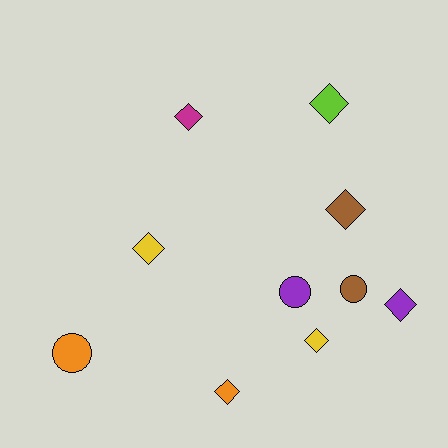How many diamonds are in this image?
There are 7 diamonds.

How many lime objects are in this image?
There is 1 lime object.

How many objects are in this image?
There are 10 objects.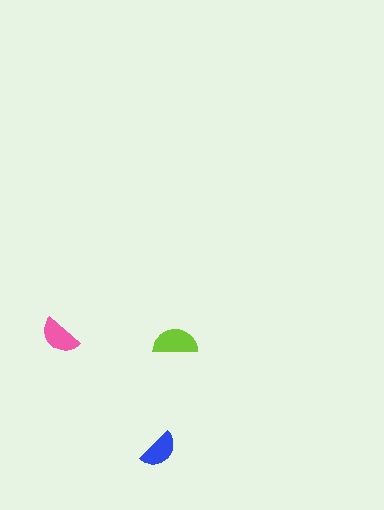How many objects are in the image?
There are 3 objects in the image.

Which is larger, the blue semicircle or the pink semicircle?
The pink one.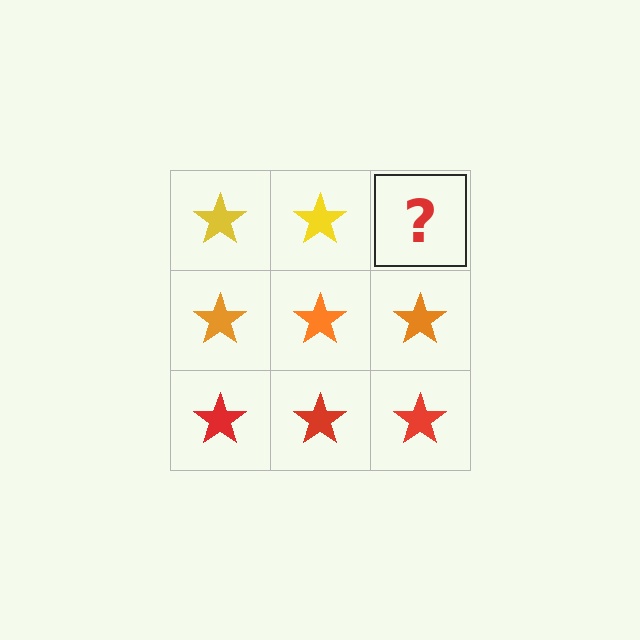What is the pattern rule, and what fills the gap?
The rule is that each row has a consistent color. The gap should be filled with a yellow star.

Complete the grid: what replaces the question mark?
The question mark should be replaced with a yellow star.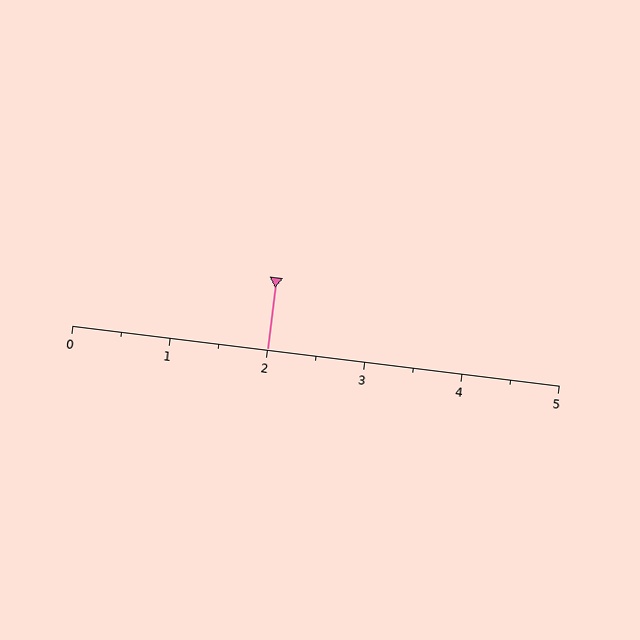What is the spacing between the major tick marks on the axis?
The major ticks are spaced 1 apart.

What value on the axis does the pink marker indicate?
The marker indicates approximately 2.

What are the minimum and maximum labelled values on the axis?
The axis runs from 0 to 5.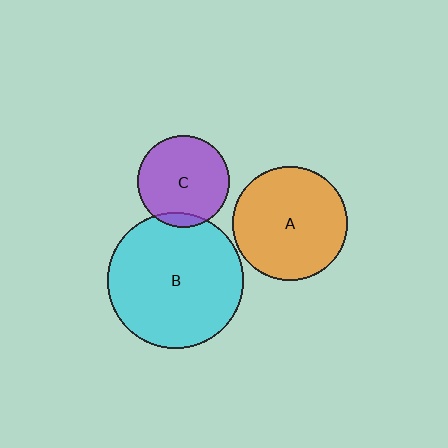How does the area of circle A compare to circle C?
Approximately 1.5 times.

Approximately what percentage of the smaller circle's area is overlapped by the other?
Approximately 10%.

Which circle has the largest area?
Circle B (cyan).